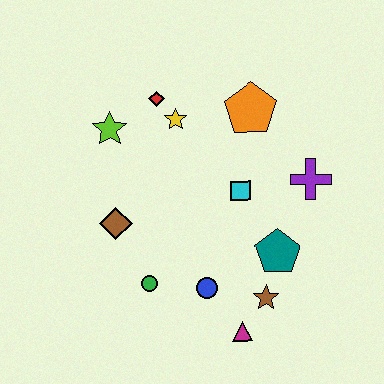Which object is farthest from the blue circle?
The red diamond is farthest from the blue circle.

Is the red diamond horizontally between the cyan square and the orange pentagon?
No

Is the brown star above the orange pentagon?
No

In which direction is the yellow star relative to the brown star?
The yellow star is above the brown star.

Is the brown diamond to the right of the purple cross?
No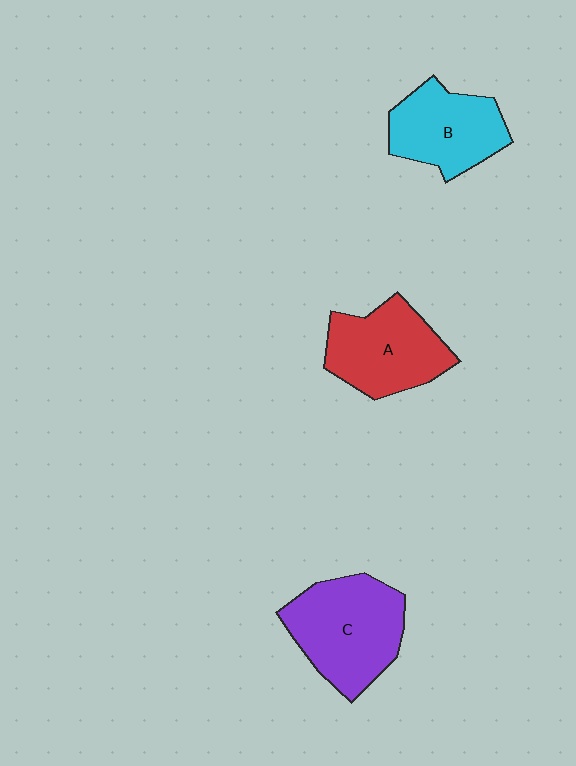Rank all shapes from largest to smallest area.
From largest to smallest: C (purple), A (red), B (cyan).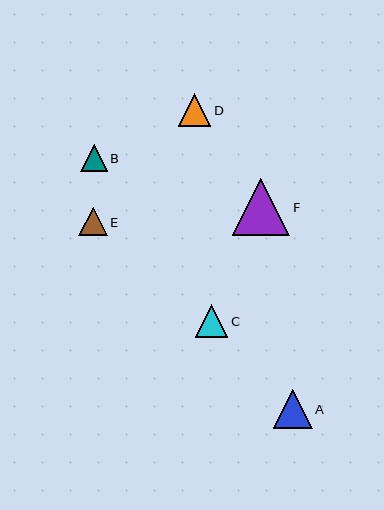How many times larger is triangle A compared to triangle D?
Triangle A is approximately 1.2 times the size of triangle D.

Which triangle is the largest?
Triangle F is the largest with a size of approximately 57 pixels.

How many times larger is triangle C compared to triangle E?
Triangle C is approximately 1.1 times the size of triangle E.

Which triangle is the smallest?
Triangle B is the smallest with a size of approximately 27 pixels.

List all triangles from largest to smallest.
From largest to smallest: F, A, D, C, E, B.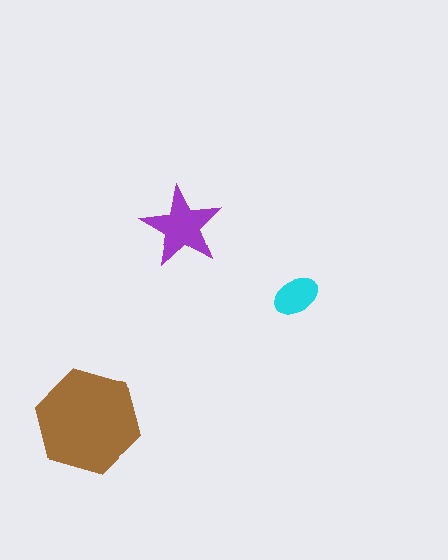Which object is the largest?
The brown hexagon.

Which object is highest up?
The purple star is topmost.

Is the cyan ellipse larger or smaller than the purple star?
Smaller.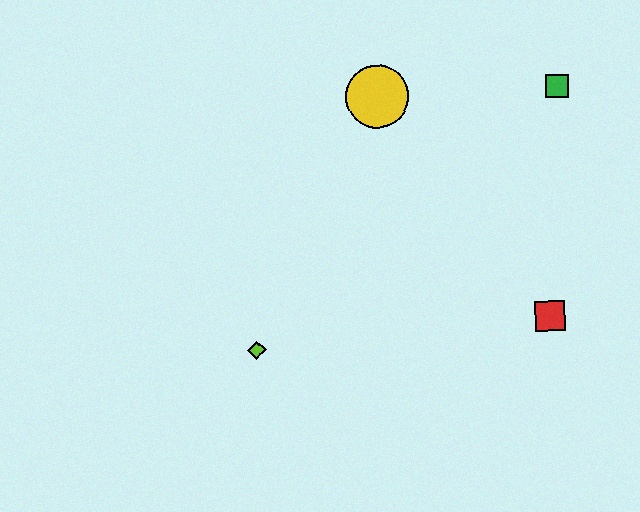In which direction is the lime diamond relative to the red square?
The lime diamond is to the left of the red square.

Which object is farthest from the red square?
The lime diamond is farthest from the red square.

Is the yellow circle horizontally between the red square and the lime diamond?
Yes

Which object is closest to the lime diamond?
The yellow circle is closest to the lime diamond.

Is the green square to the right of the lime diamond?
Yes